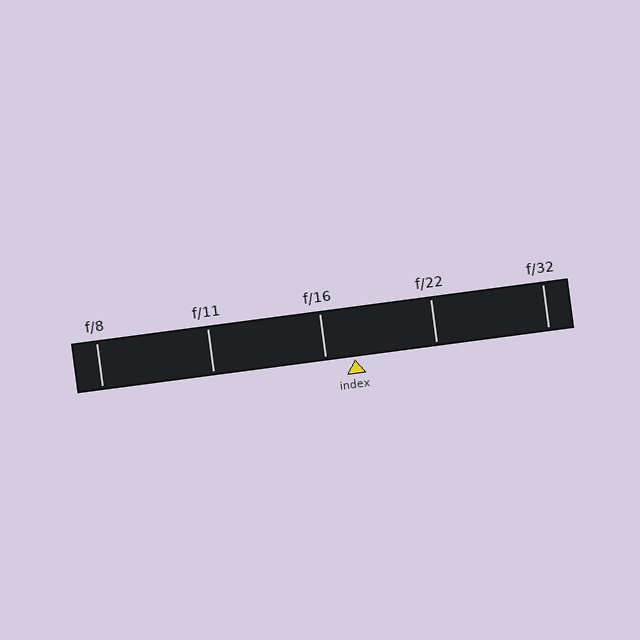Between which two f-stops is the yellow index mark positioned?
The index mark is between f/16 and f/22.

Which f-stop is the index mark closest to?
The index mark is closest to f/16.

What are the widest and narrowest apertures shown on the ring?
The widest aperture shown is f/8 and the narrowest is f/32.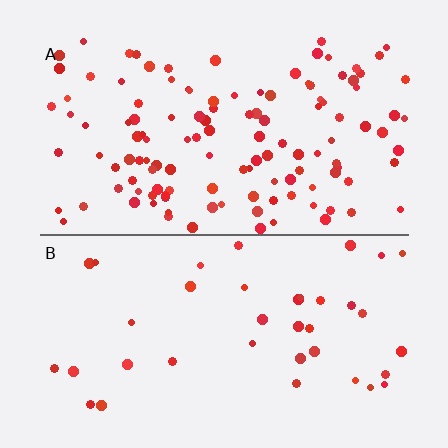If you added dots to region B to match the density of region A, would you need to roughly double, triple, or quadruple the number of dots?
Approximately triple.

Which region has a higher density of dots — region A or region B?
A (the top).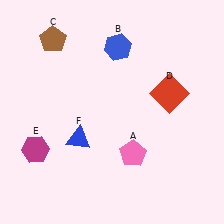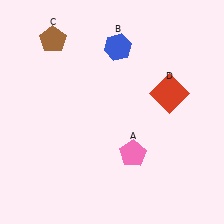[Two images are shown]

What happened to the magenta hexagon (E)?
The magenta hexagon (E) was removed in Image 2. It was in the bottom-left area of Image 1.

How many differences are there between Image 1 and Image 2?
There are 2 differences between the two images.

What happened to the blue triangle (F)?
The blue triangle (F) was removed in Image 2. It was in the bottom-left area of Image 1.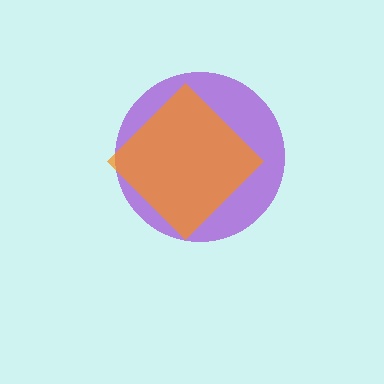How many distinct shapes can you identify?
There are 2 distinct shapes: a purple circle, an orange diamond.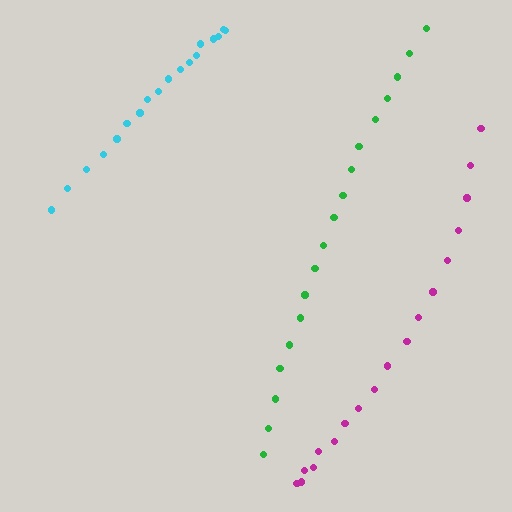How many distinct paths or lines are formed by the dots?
There are 3 distinct paths.